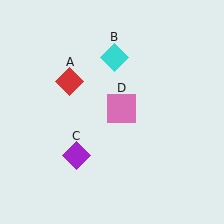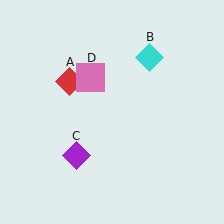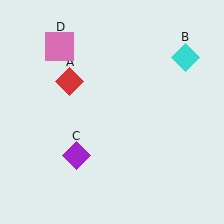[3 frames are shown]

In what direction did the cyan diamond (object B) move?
The cyan diamond (object B) moved right.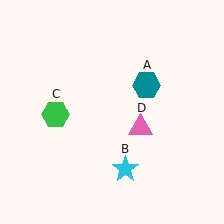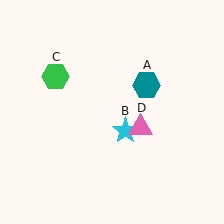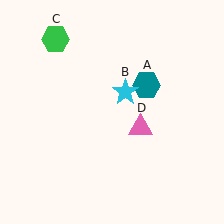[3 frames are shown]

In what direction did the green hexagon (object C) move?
The green hexagon (object C) moved up.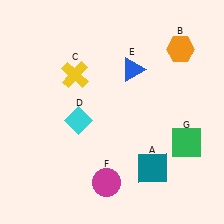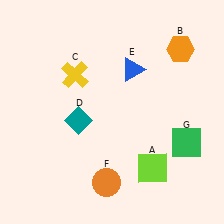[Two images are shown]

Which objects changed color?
A changed from teal to lime. D changed from cyan to teal. F changed from magenta to orange.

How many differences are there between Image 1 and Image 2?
There are 3 differences between the two images.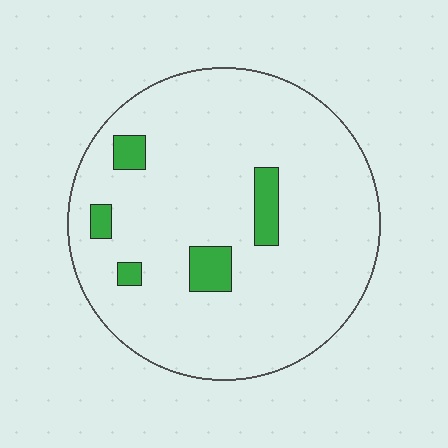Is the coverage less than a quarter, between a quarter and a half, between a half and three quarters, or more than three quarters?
Less than a quarter.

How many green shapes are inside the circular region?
5.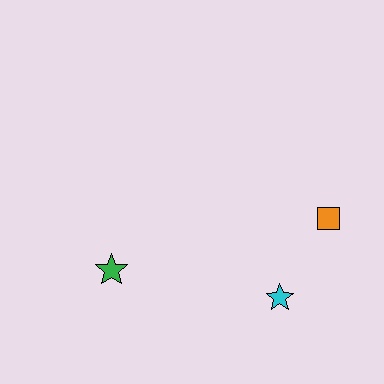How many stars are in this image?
There are 2 stars.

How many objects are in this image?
There are 3 objects.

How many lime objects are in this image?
There are no lime objects.